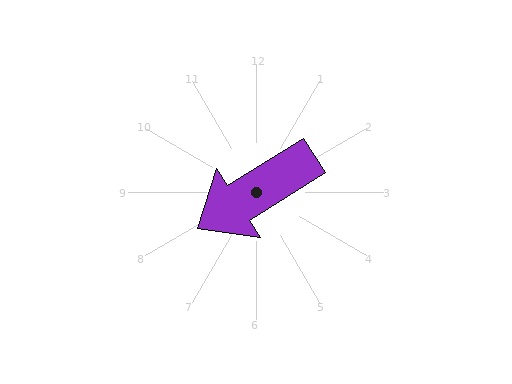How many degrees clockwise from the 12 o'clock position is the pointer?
Approximately 238 degrees.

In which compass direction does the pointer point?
Southwest.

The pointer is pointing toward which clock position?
Roughly 8 o'clock.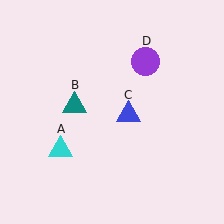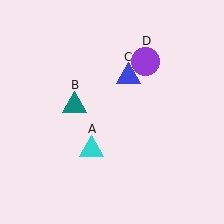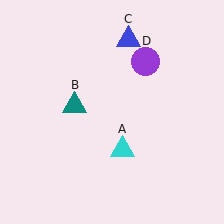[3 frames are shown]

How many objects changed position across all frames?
2 objects changed position: cyan triangle (object A), blue triangle (object C).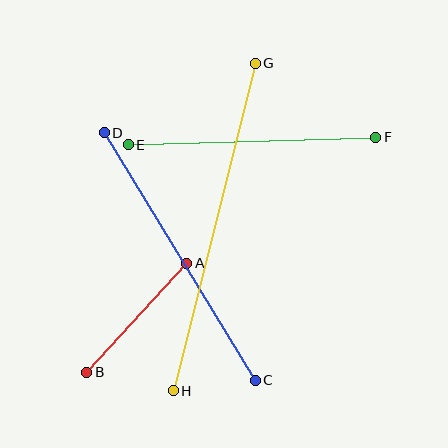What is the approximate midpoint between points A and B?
The midpoint is at approximately (137, 318) pixels.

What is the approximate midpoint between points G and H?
The midpoint is at approximately (214, 227) pixels.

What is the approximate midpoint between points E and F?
The midpoint is at approximately (252, 141) pixels.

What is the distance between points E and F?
The distance is approximately 247 pixels.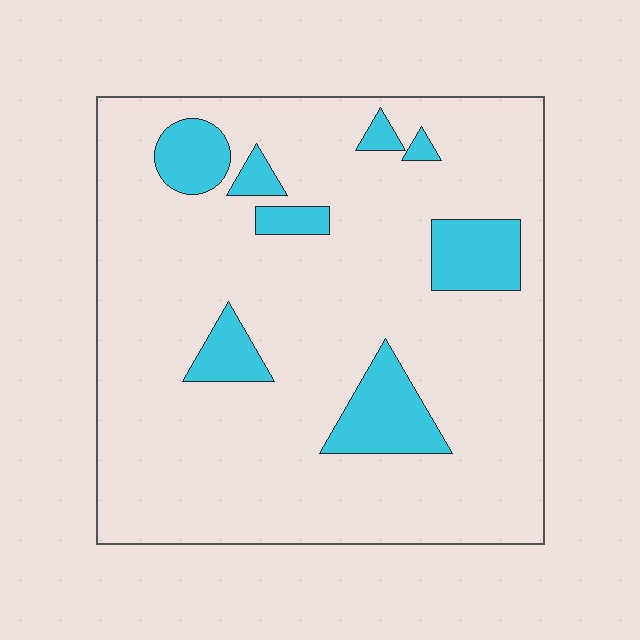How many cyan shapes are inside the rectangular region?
8.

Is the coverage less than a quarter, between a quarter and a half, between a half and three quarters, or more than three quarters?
Less than a quarter.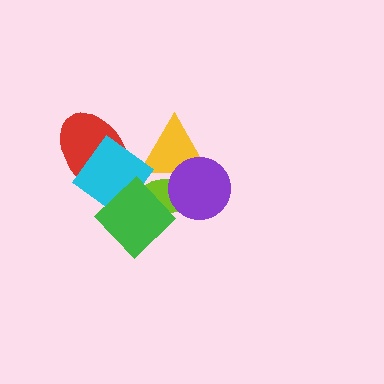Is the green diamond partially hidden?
No, no other shape covers it.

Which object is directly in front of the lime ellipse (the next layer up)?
The yellow triangle is directly in front of the lime ellipse.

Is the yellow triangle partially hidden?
Yes, it is partially covered by another shape.